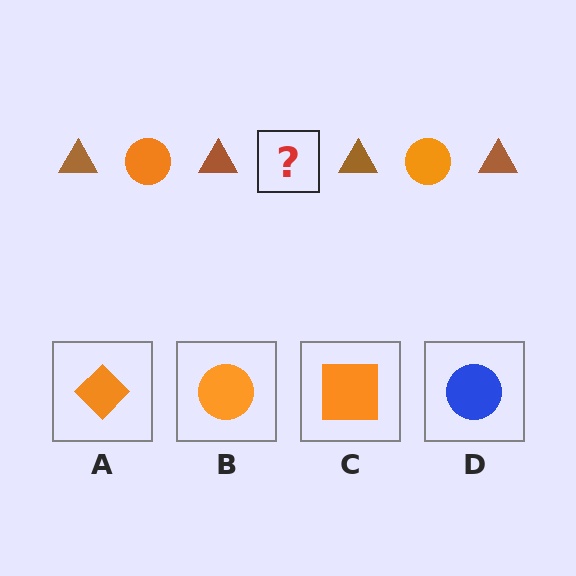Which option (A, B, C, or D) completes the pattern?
B.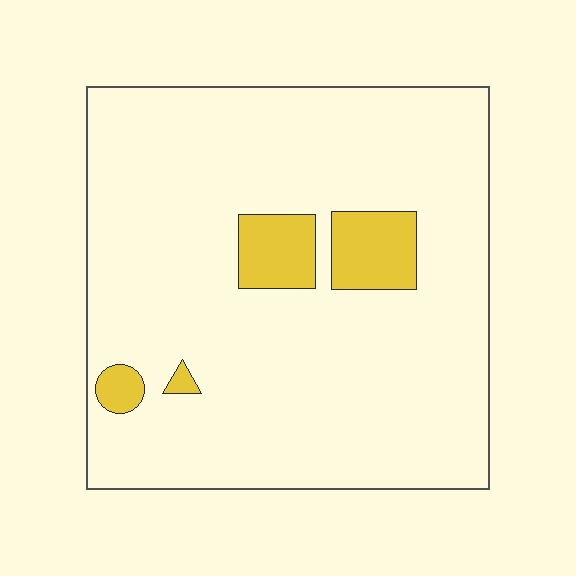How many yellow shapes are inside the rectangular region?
4.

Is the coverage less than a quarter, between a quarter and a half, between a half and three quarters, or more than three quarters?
Less than a quarter.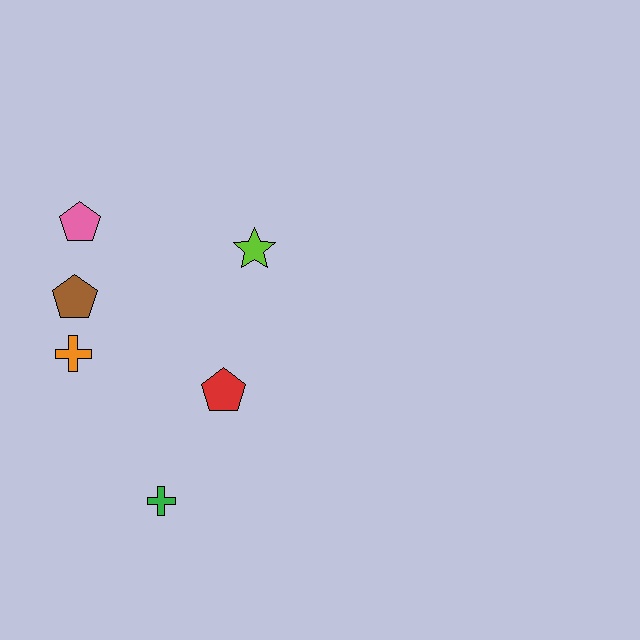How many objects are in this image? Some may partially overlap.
There are 6 objects.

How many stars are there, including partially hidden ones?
There is 1 star.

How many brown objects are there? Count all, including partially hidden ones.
There is 1 brown object.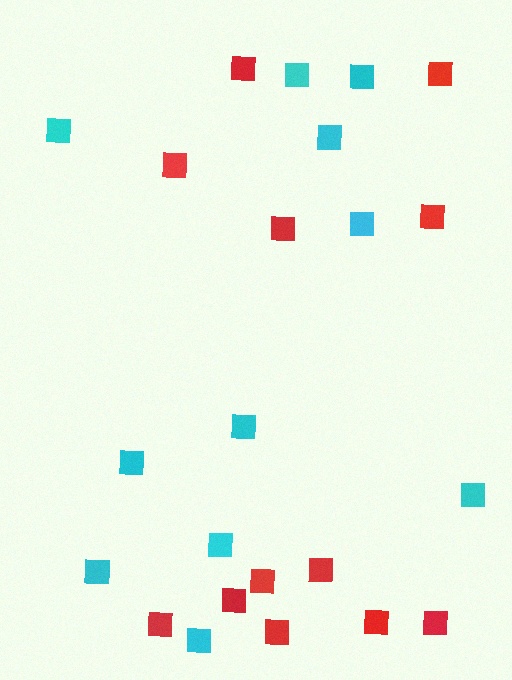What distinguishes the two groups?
There are 2 groups: one group of cyan squares (11) and one group of red squares (12).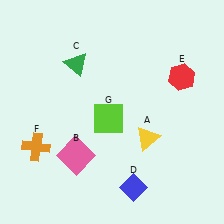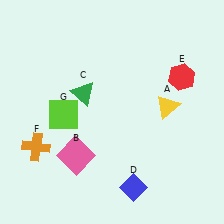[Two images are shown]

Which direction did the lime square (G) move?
The lime square (G) moved left.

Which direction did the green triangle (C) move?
The green triangle (C) moved down.